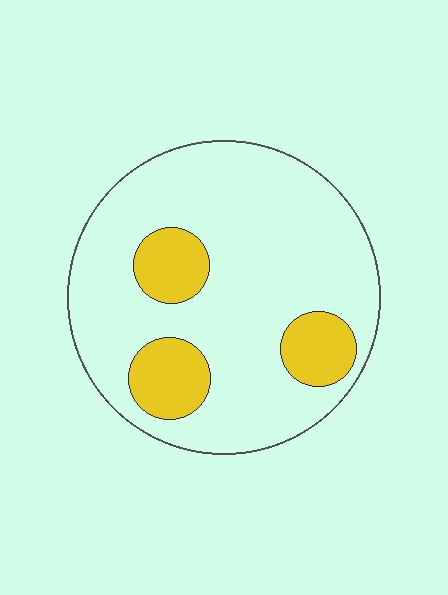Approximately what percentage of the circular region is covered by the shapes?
Approximately 20%.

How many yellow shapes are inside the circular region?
3.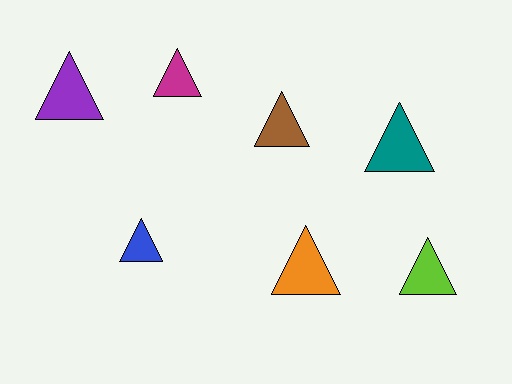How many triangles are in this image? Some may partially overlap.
There are 7 triangles.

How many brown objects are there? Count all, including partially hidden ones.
There is 1 brown object.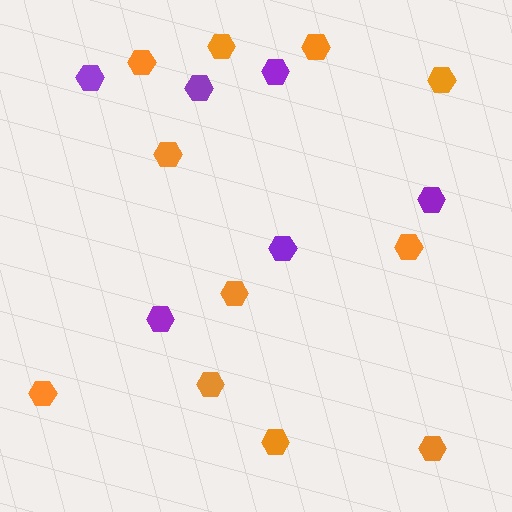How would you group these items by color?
There are 2 groups: one group of purple hexagons (6) and one group of orange hexagons (11).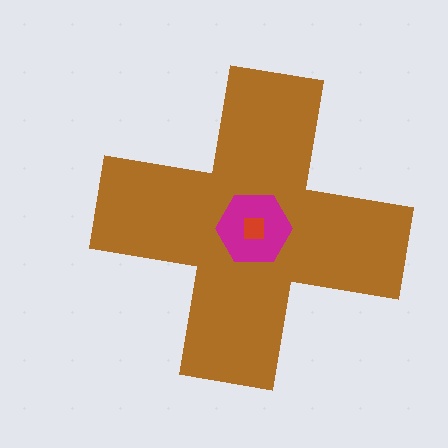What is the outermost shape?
The brown cross.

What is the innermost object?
The red square.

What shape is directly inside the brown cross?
The magenta hexagon.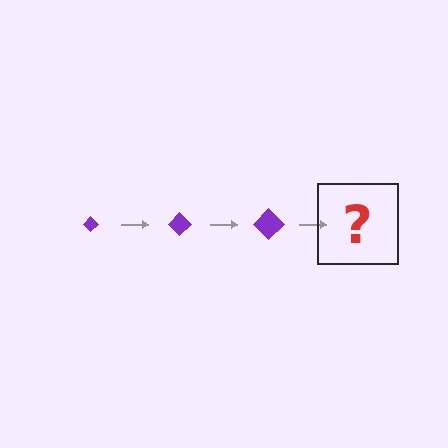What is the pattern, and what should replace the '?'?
The pattern is that the diamond gets progressively larger each step. The '?' should be a purple diamond, larger than the previous one.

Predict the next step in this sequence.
The next step is a purple diamond, larger than the previous one.